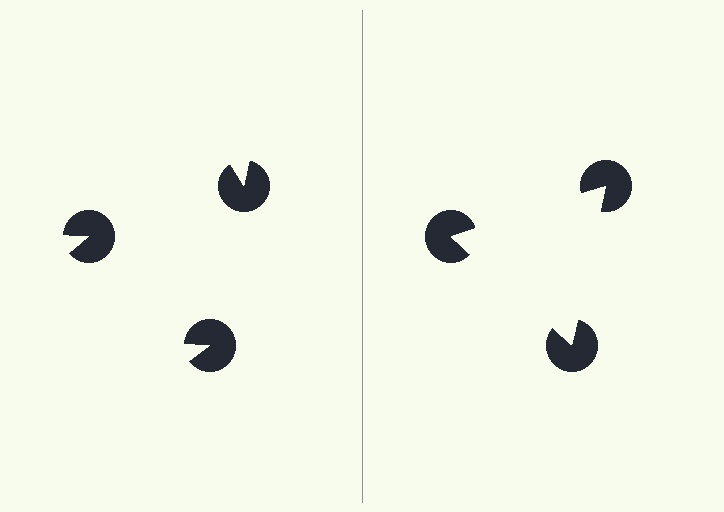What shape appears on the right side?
An illusory triangle.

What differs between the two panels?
The pac-man discs are positioned identically on both sides; only the wedge orientations differ. On the right they align to a triangle; on the left they are misaligned.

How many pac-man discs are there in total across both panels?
6 — 3 on each side.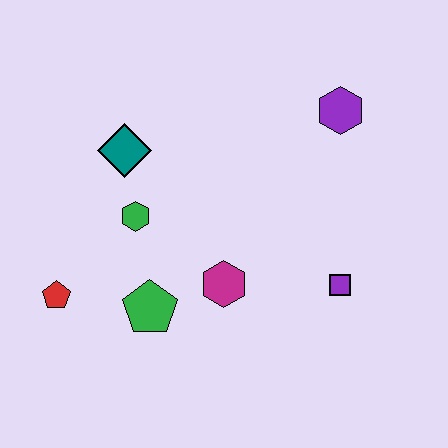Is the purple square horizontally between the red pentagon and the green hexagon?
No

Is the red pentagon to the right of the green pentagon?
No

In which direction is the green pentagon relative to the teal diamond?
The green pentagon is below the teal diamond.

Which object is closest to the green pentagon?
The magenta hexagon is closest to the green pentagon.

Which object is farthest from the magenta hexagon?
The purple hexagon is farthest from the magenta hexagon.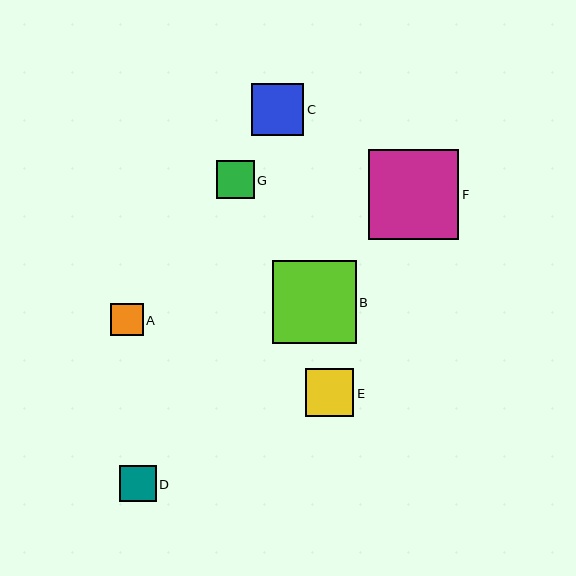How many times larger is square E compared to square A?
Square E is approximately 1.5 times the size of square A.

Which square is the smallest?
Square A is the smallest with a size of approximately 33 pixels.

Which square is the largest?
Square F is the largest with a size of approximately 90 pixels.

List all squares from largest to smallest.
From largest to smallest: F, B, C, E, G, D, A.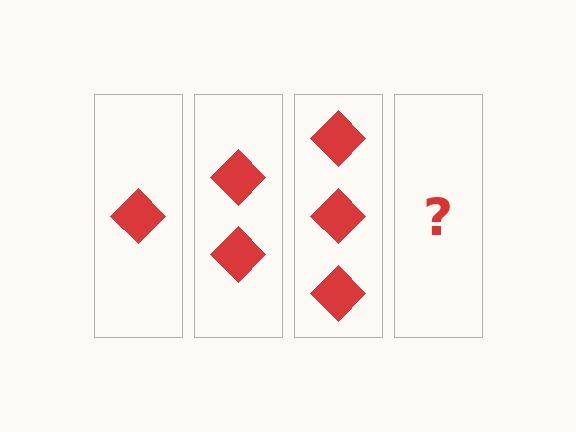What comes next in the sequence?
The next element should be 4 diamonds.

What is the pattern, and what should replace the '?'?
The pattern is that each step adds one more diamond. The '?' should be 4 diamonds.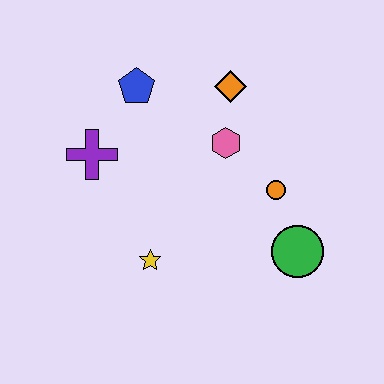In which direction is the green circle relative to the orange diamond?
The green circle is below the orange diamond.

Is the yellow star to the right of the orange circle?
No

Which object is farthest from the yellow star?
The orange diamond is farthest from the yellow star.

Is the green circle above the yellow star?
Yes